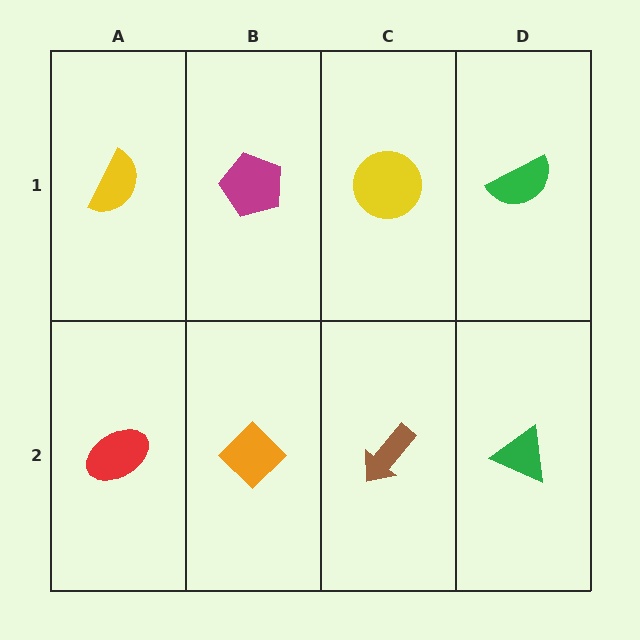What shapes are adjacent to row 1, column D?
A green triangle (row 2, column D), a yellow circle (row 1, column C).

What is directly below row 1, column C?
A brown arrow.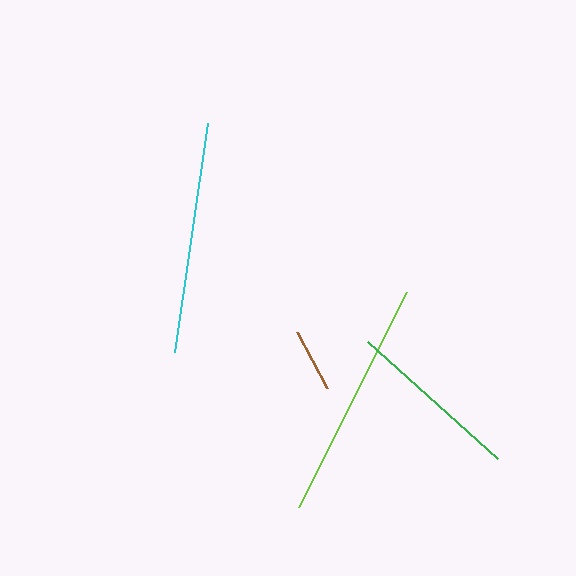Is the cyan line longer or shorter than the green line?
The cyan line is longer than the green line.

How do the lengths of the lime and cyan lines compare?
The lime and cyan lines are approximately the same length.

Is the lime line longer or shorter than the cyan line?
The lime line is longer than the cyan line.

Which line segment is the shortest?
The brown line is the shortest at approximately 64 pixels.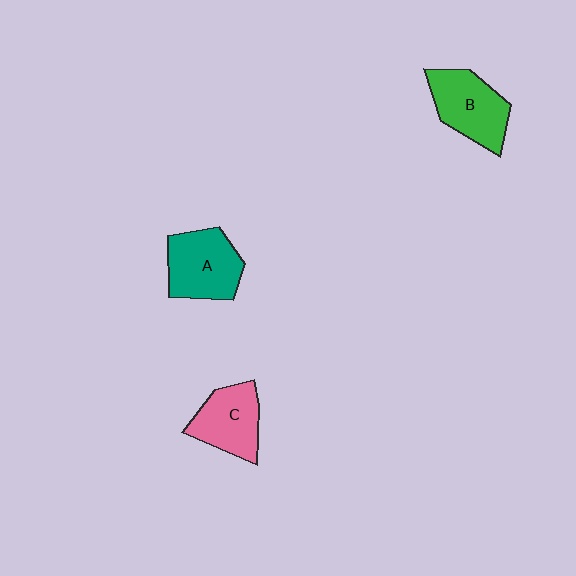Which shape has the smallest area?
Shape C (pink).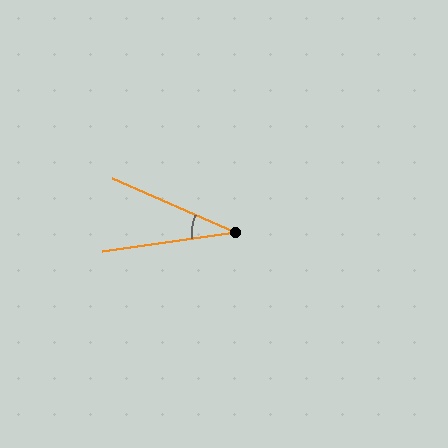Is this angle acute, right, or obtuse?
It is acute.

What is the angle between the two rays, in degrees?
Approximately 32 degrees.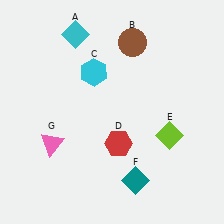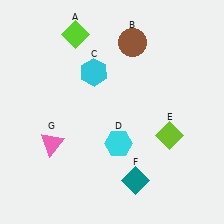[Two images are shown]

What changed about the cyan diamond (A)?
In Image 1, A is cyan. In Image 2, it changed to lime.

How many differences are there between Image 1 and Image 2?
There are 2 differences between the two images.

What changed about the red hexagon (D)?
In Image 1, D is red. In Image 2, it changed to cyan.